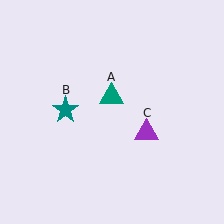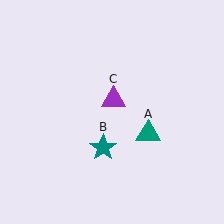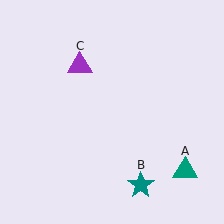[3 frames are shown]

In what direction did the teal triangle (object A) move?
The teal triangle (object A) moved down and to the right.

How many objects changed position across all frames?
3 objects changed position: teal triangle (object A), teal star (object B), purple triangle (object C).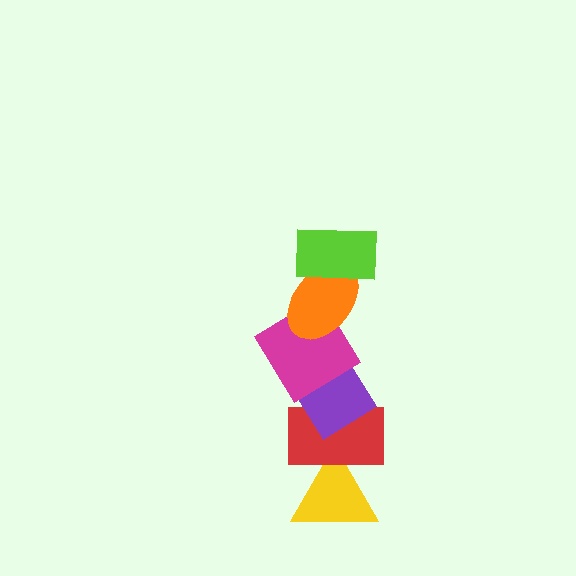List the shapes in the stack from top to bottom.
From top to bottom: the lime rectangle, the orange ellipse, the magenta diamond, the purple diamond, the red rectangle, the yellow triangle.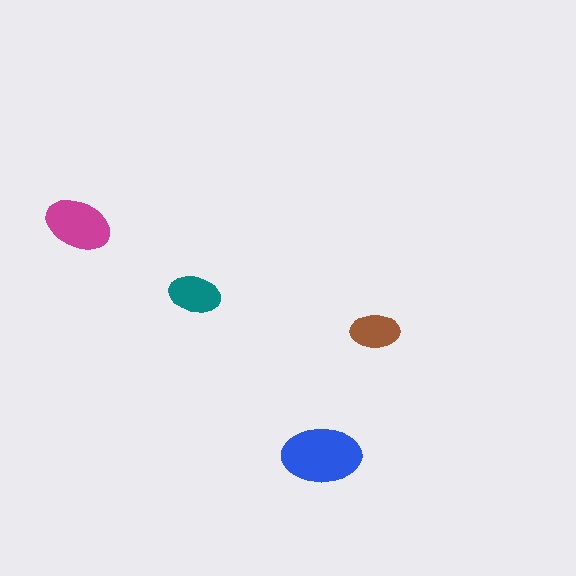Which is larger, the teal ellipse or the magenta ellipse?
The magenta one.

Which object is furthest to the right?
The brown ellipse is rightmost.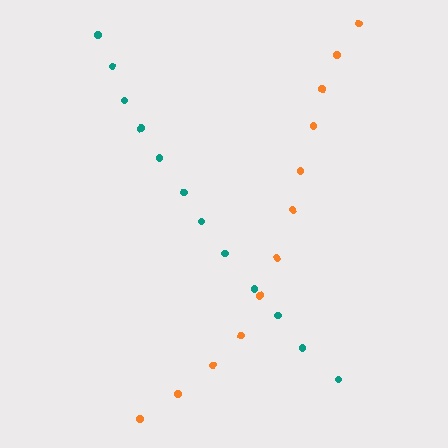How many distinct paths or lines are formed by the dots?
There are 2 distinct paths.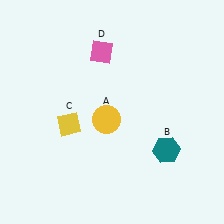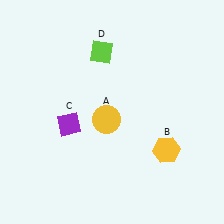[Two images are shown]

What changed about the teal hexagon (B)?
In Image 1, B is teal. In Image 2, it changed to yellow.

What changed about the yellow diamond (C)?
In Image 1, C is yellow. In Image 2, it changed to purple.